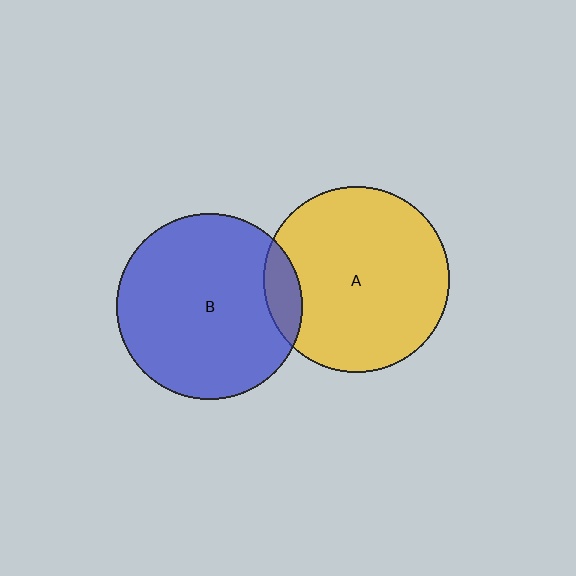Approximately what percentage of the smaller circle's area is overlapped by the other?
Approximately 10%.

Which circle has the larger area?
Circle A (yellow).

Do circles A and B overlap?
Yes.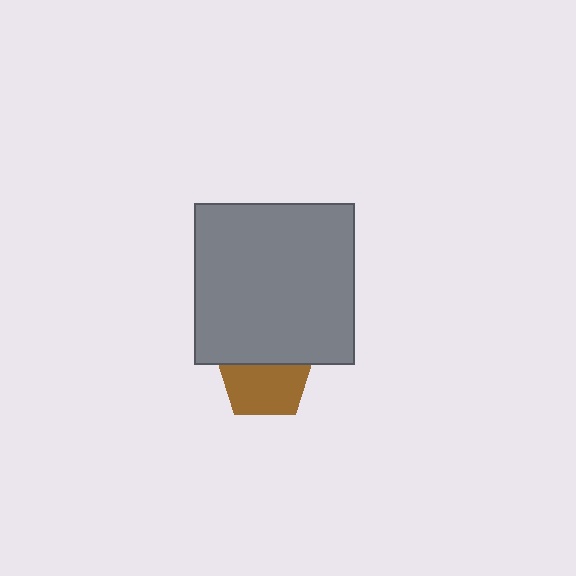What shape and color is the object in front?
The object in front is a gray square.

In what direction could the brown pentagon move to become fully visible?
The brown pentagon could move down. That would shift it out from behind the gray square entirely.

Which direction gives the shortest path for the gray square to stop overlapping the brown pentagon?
Moving up gives the shortest separation.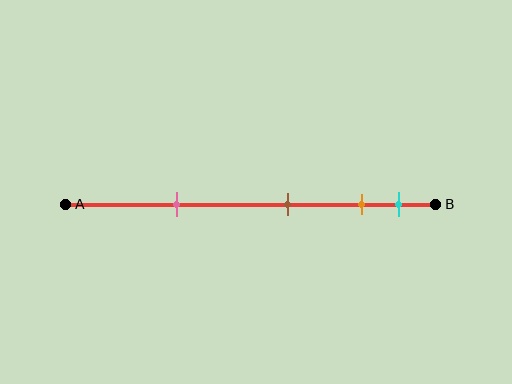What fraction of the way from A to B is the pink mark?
The pink mark is approximately 30% (0.3) of the way from A to B.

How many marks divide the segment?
There are 4 marks dividing the segment.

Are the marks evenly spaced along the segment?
No, the marks are not evenly spaced.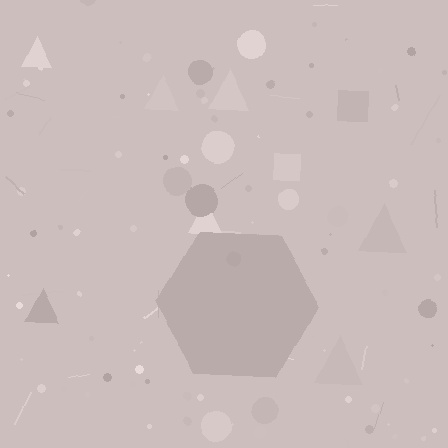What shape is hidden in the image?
A hexagon is hidden in the image.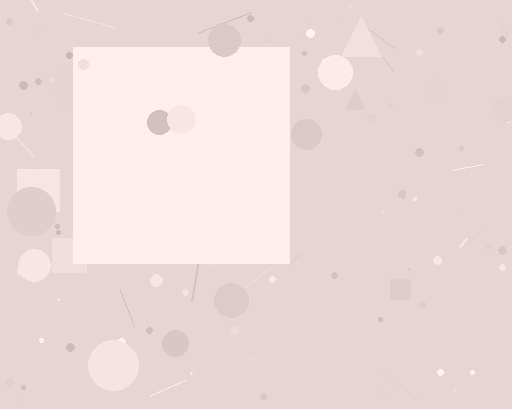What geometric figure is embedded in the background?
A square is embedded in the background.